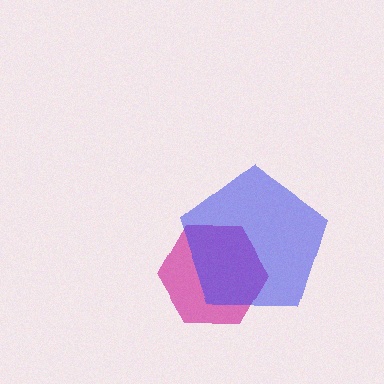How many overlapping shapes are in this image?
There are 2 overlapping shapes in the image.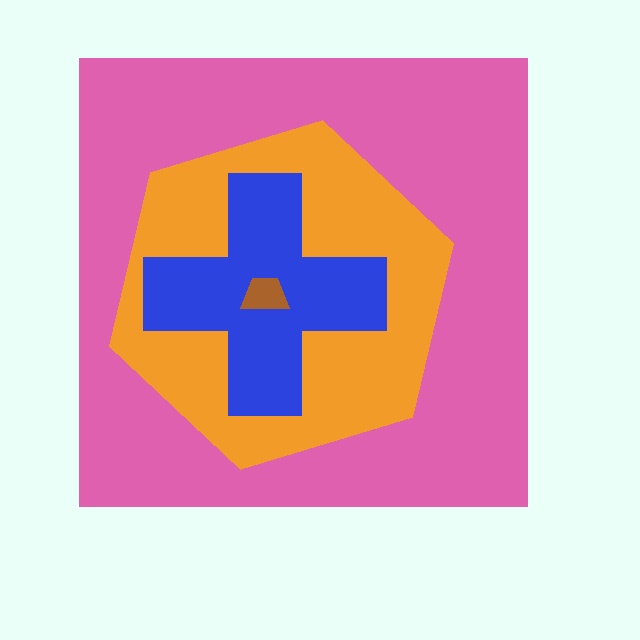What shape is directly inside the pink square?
The orange hexagon.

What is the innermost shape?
The brown trapezoid.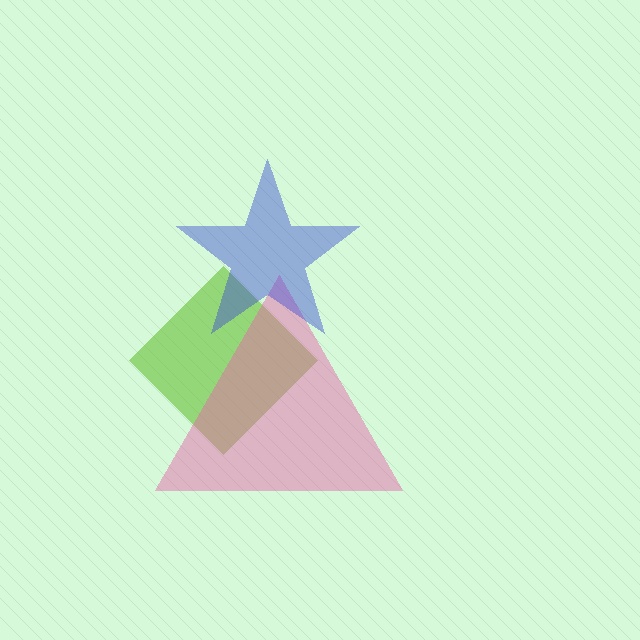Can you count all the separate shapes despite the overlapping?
Yes, there are 3 separate shapes.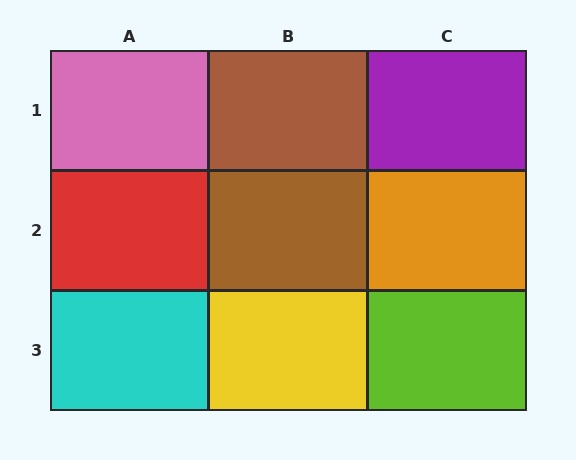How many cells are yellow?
1 cell is yellow.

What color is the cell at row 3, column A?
Cyan.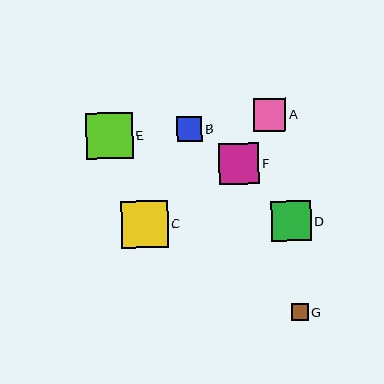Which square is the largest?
Square C is the largest with a size of approximately 47 pixels.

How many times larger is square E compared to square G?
Square E is approximately 2.8 times the size of square G.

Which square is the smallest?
Square G is the smallest with a size of approximately 17 pixels.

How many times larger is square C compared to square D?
Square C is approximately 1.2 times the size of square D.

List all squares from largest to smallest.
From largest to smallest: C, E, F, D, A, B, G.